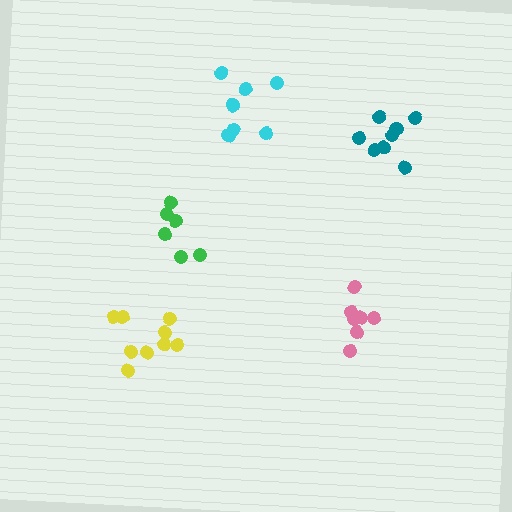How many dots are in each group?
Group 1: 7 dots, Group 2: 8 dots, Group 3: 6 dots, Group 4: 9 dots, Group 5: 7 dots (37 total).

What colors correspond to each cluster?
The clusters are colored: cyan, teal, green, yellow, pink.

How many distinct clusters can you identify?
There are 5 distinct clusters.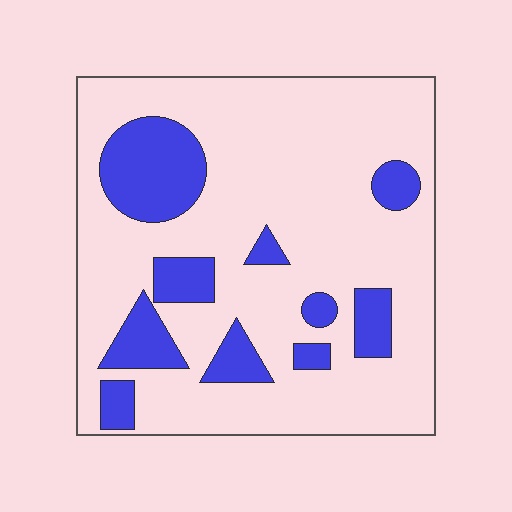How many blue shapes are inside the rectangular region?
10.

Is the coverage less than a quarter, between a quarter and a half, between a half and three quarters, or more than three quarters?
Less than a quarter.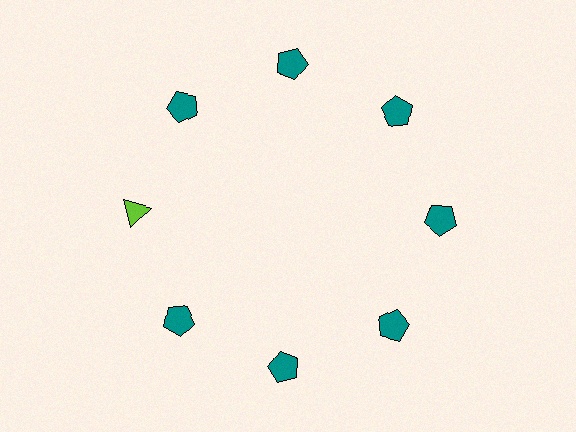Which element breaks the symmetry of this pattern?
The lime triangle at roughly the 9 o'clock position breaks the symmetry. All other shapes are teal pentagons.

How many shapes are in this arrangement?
There are 8 shapes arranged in a ring pattern.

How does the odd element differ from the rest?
It differs in both color (lime instead of teal) and shape (triangle instead of pentagon).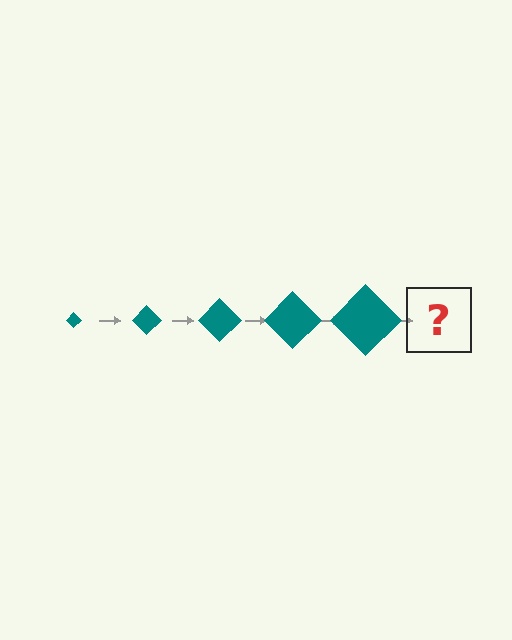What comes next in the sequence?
The next element should be a teal diamond, larger than the previous one.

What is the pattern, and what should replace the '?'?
The pattern is that the diamond gets progressively larger each step. The '?' should be a teal diamond, larger than the previous one.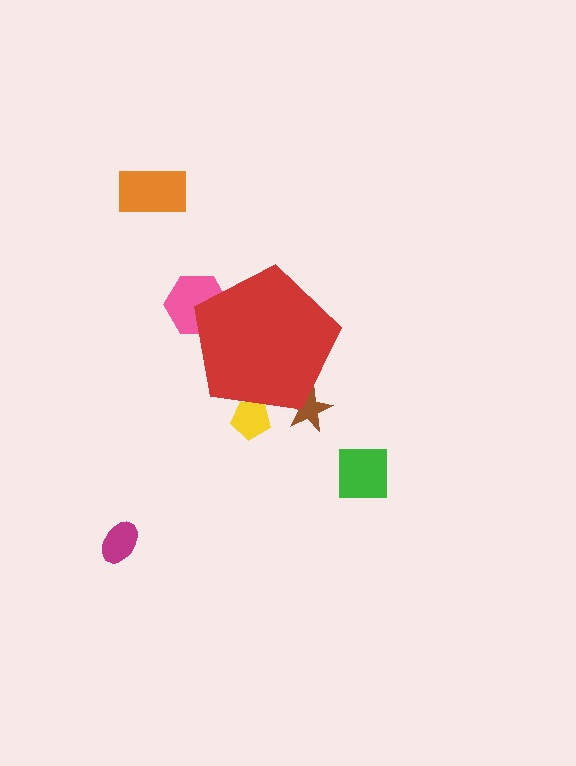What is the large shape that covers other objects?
A red pentagon.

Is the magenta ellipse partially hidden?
No, the magenta ellipse is fully visible.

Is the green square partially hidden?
No, the green square is fully visible.